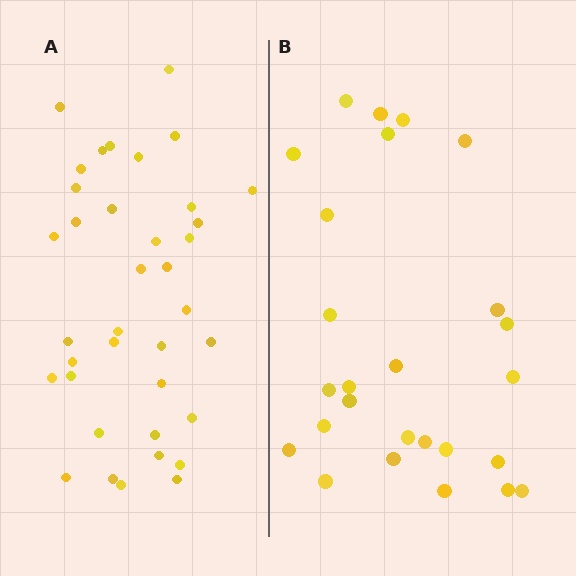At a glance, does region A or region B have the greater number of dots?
Region A (the left region) has more dots.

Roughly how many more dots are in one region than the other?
Region A has roughly 12 or so more dots than region B.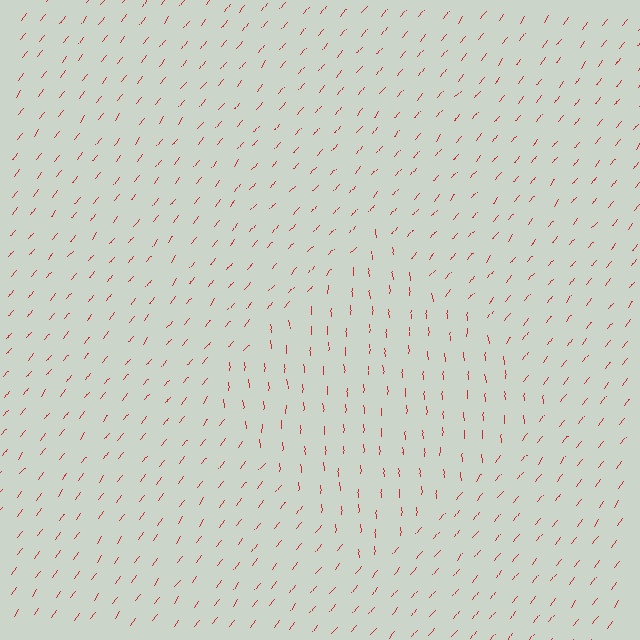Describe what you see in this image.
The image is filled with small red line segments. A diamond region in the image has lines oriented differently from the surrounding lines, creating a visible texture boundary.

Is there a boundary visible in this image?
Yes, there is a texture boundary formed by a change in line orientation.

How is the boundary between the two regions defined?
The boundary is defined purely by a change in line orientation (approximately 45 degrees difference). All lines are the same color and thickness.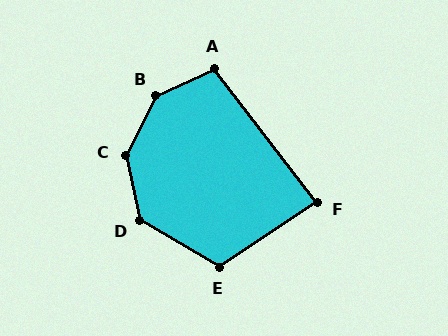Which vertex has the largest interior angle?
B, at approximately 141 degrees.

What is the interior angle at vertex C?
Approximately 141 degrees (obtuse).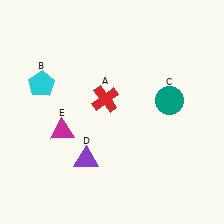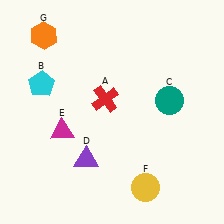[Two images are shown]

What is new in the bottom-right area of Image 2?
A yellow circle (F) was added in the bottom-right area of Image 2.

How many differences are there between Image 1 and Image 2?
There are 2 differences between the two images.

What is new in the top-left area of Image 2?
An orange hexagon (G) was added in the top-left area of Image 2.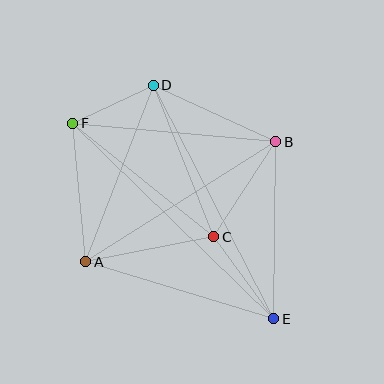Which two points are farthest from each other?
Points E and F are farthest from each other.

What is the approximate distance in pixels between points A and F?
The distance between A and F is approximately 140 pixels.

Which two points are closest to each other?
Points D and F are closest to each other.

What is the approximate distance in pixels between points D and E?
The distance between D and E is approximately 263 pixels.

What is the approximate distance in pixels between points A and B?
The distance between A and B is approximately 225 pixels.